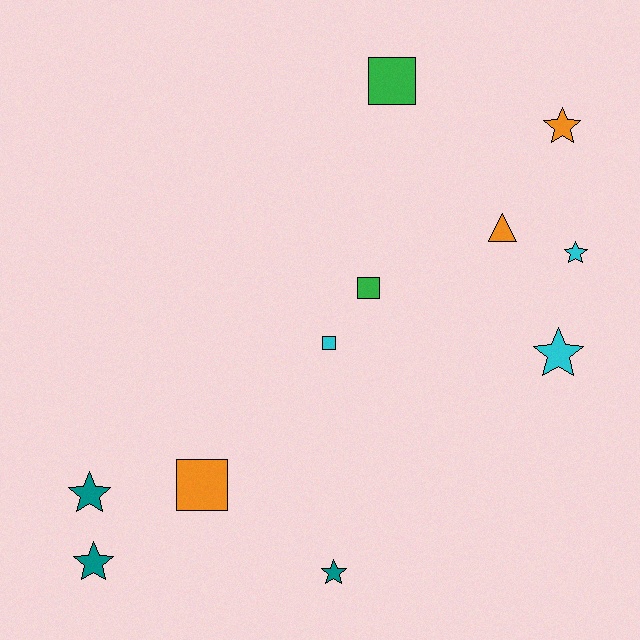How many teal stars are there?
There are 3 teal stars.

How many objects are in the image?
There are 11 objects.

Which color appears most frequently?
Orange, with 3 objects.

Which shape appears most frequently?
Star, with 6 objects.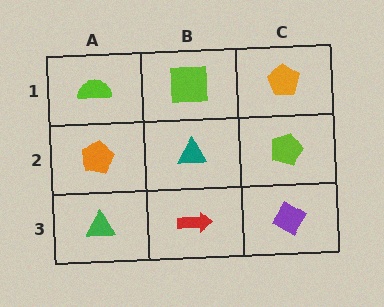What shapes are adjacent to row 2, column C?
An orange pentagon (row 1, column C), a purple diamond (row 3, column C), a teal triangle (row 2, column B).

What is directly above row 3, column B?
A teal triangle.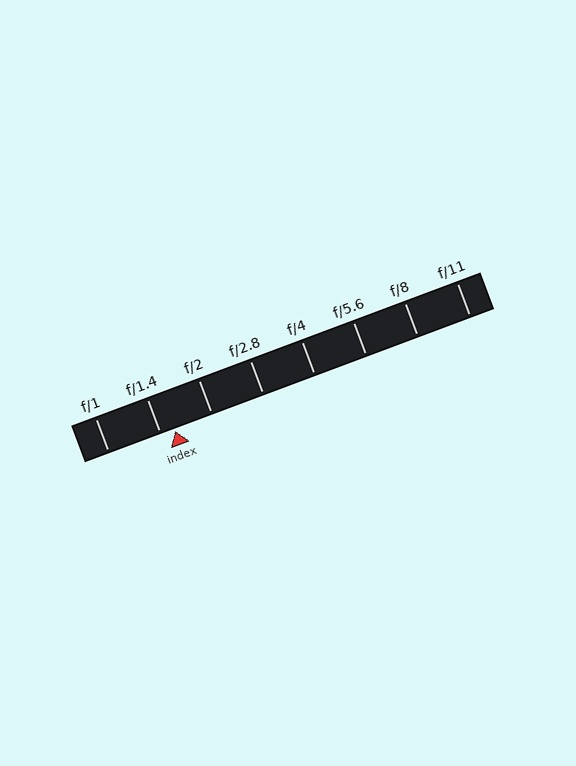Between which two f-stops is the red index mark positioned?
The index mark is between f/1.4 and f/2.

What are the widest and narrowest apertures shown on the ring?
The widest aperture shown is f/1 and the narrowest is f/11.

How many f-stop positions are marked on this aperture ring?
There are 8 f-stop positions marked.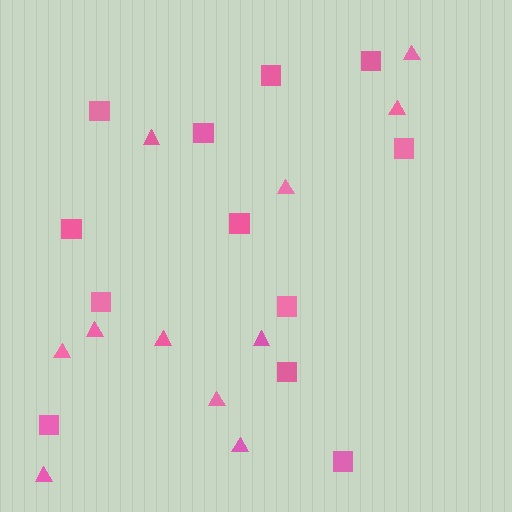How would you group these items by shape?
There are 2 groups: one group of triangles (11) and one group of squares (12).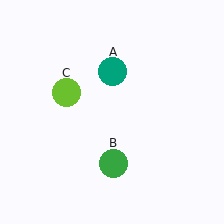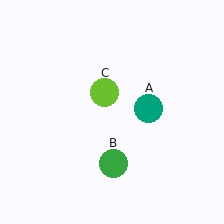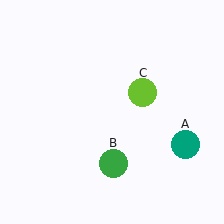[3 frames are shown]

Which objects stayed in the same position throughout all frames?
Green circle (object B) remained stationary.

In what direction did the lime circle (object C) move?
The lime circle (object C) moved right.